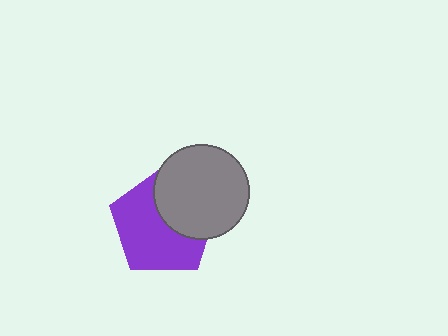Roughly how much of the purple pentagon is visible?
About half of it is visible (roughly 62%).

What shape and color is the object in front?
The object in front is a gray circle.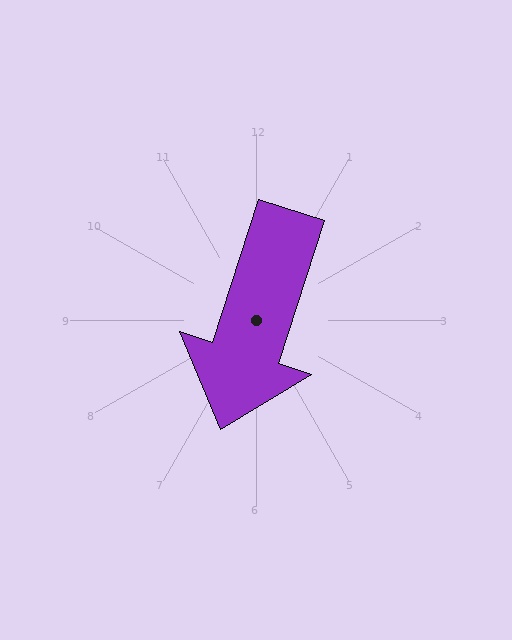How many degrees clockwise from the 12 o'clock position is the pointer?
Approximately 198 degrees.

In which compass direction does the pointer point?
South.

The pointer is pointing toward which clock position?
Roughly 7 o'clock.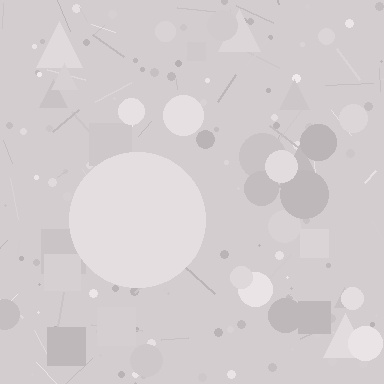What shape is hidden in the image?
A circle is hidden in the image.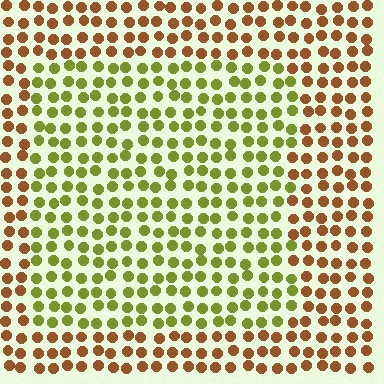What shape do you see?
I see a rectangle.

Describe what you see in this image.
The image is filled with small brown elements in a uniform arrangement. A rectangle-shaped region is visible where the elements are tinted to a slightly different hue, forming a subtle color boundary.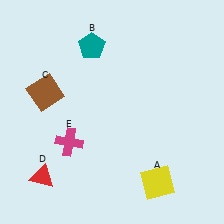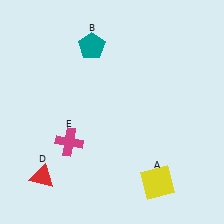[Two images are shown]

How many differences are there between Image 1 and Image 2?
There is 1 difference between the two images.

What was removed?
The brown square (C) was removed in Image 2.